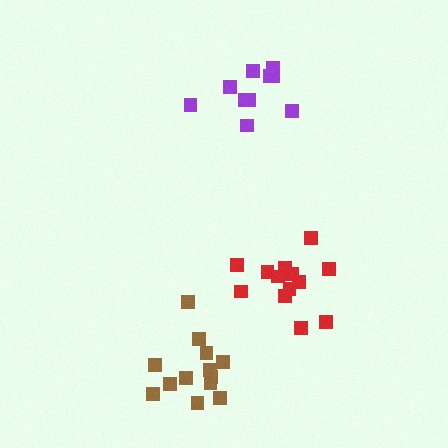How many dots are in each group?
Group 1: 11 dots, Group 2: 13 dots, Group 3: 13 dots (37 total).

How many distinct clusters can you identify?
There are 3 distinct clusters.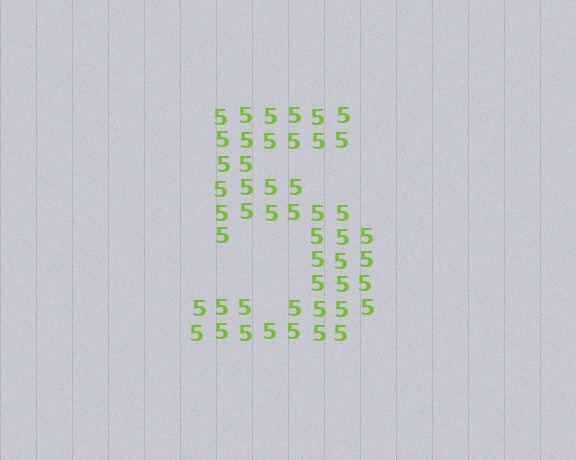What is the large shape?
The large shape is the digit 5.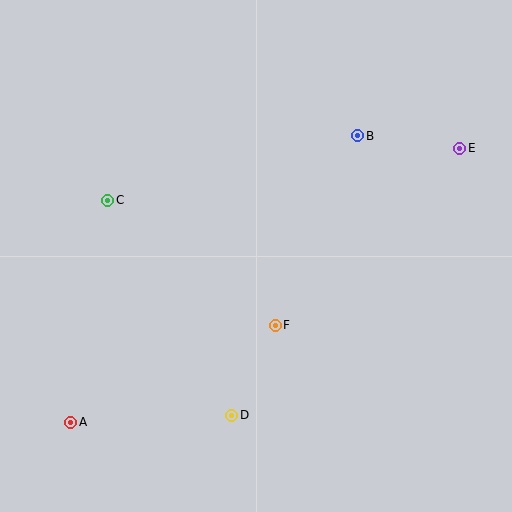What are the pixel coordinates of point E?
Point E is at (460, 148).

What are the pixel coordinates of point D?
Point D is at (232, 415).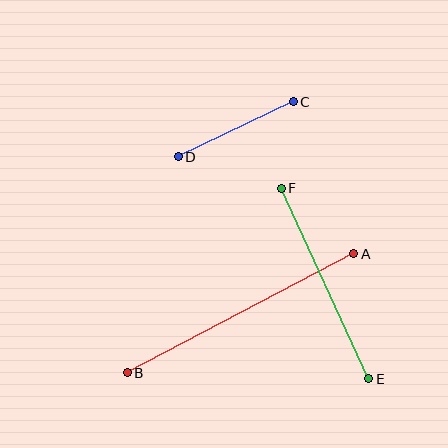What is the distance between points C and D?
The distance is approximately 127 pixels.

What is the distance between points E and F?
The distance is approximately 210 pixels.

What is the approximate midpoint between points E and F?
The midpoint is at approximately (325, 284) pixels.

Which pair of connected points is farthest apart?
Points A and B are farthest apart.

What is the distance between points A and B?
The distance is approximately 256 pixels.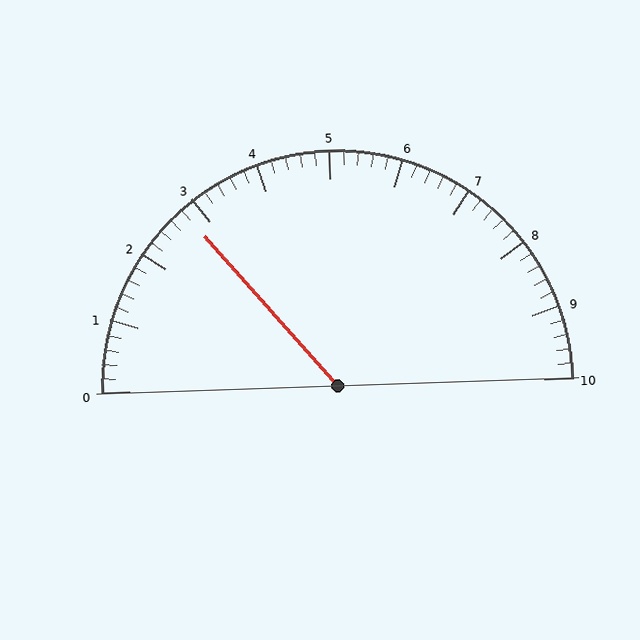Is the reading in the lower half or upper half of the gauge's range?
The reading is in the lower half of the range (0 to 10).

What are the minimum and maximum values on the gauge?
The gauge ranges from 0 to 10.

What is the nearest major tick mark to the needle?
The nearest major tick mark is 3.